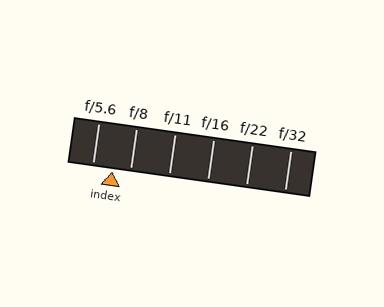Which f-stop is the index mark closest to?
The index mark is closest to f/8.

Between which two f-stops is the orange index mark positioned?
The index mark is between f/5.6 and f/8.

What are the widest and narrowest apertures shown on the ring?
The widest aperture shown is f/5.6 and the narrowest is f/32.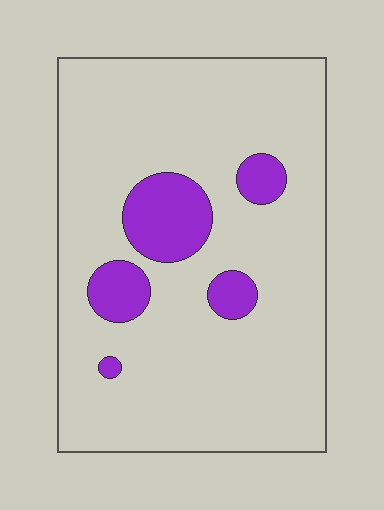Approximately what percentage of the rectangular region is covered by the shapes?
Approximately 15%.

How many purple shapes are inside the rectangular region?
5.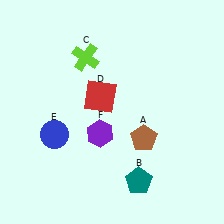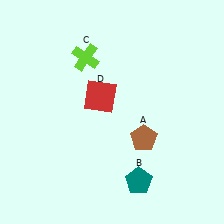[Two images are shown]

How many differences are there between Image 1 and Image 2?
There are 2 differences between the two images.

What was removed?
The blue circle (E), the purple hexagon (F) were removed in Image 2.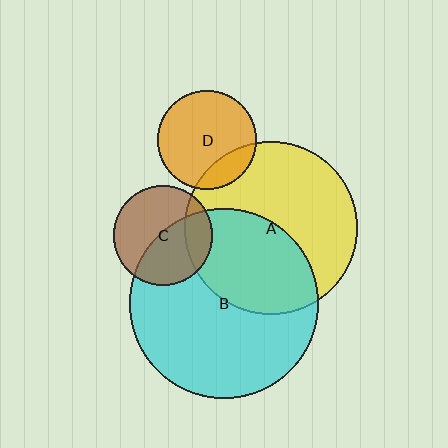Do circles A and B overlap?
Yes.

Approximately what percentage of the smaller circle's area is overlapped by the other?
Approximately 45%.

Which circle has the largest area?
Circle B (cyan).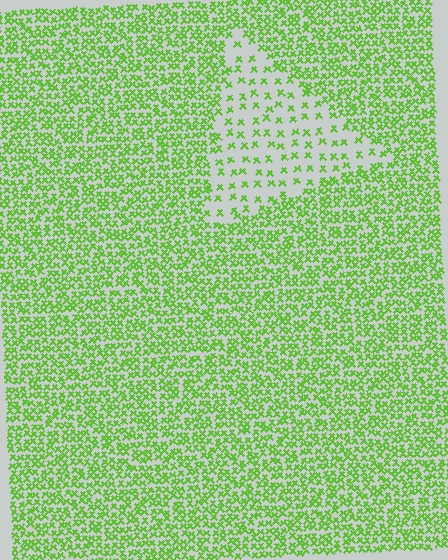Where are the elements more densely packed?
The elements are more densely packed outside the triangle boundary.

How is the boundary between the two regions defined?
The boundary is defined by a change in element density (approximately 2.8x ratio). All elements are the same color, size, and shape.